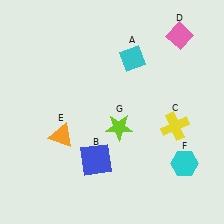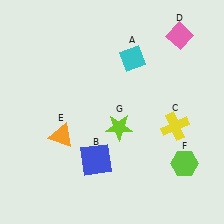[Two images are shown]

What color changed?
The hexagon (F) changed from cyan in Image 1 to lime in Image 2.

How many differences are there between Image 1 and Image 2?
There is 1 difference between the two images.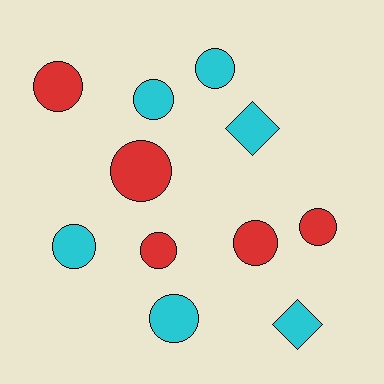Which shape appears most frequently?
Circle, with 9 objects.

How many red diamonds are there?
There are no red diamonds.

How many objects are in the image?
There are 11 objects.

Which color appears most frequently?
Cyan, with 6 objects.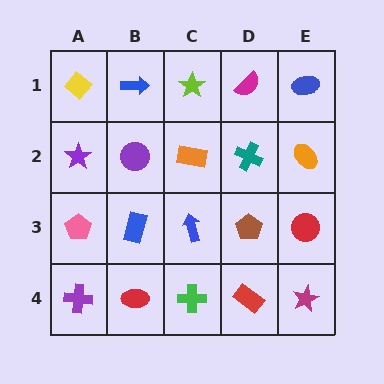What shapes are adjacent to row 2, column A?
A yellow diamond (row 1, column A), a pink pentagon (row 3, column A), a purple circle (row 2, column B).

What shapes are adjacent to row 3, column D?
A teal cross (row 2, column D), a red rectangle (row 4, column D), a blue arrow (row 3, column C), a red circle (row 3, column E).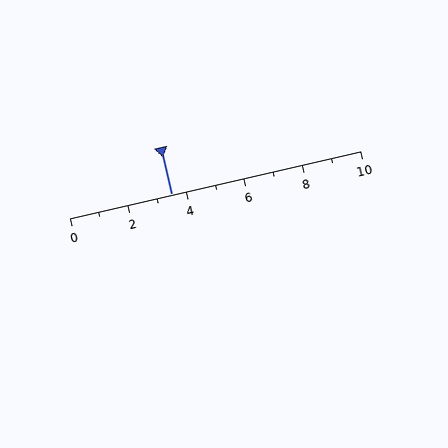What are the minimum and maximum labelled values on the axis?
The axis runs from 0 to 10.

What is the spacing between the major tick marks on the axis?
The major ticks are spaced 2 apart.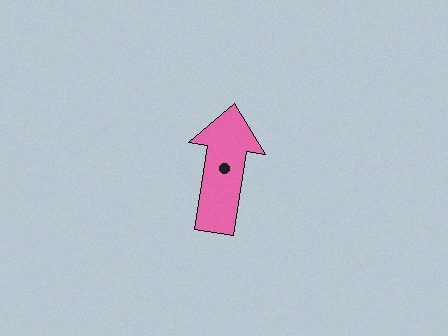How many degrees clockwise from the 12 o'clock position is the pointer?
Approximately 9 degrees.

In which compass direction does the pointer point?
North.